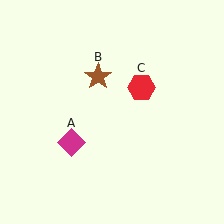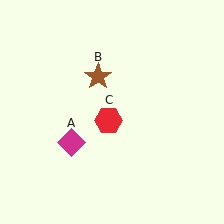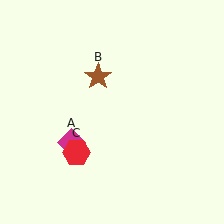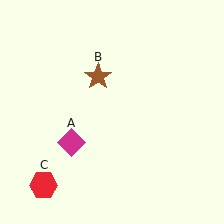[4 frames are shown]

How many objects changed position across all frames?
1 object changed position: red hexagon (object C).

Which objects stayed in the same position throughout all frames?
Magenta diamond (object A) and brown star (object B) remained stationary.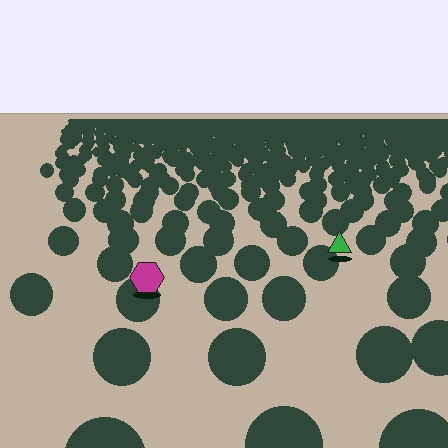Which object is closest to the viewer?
The magenta hexagon is closest. The texture marks near it are larger and more spread out.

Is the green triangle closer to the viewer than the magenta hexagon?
No. The magenta hexagon is closer — you can tell from the texture gradient: the ground texture is coarser near it.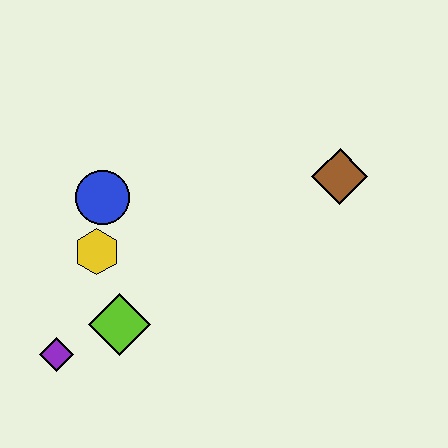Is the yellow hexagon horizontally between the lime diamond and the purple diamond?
Yes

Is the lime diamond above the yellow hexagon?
No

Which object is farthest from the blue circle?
The brown diamond is farthest from the blue circle.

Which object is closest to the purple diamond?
The lime diamond is closest to the purple diamond.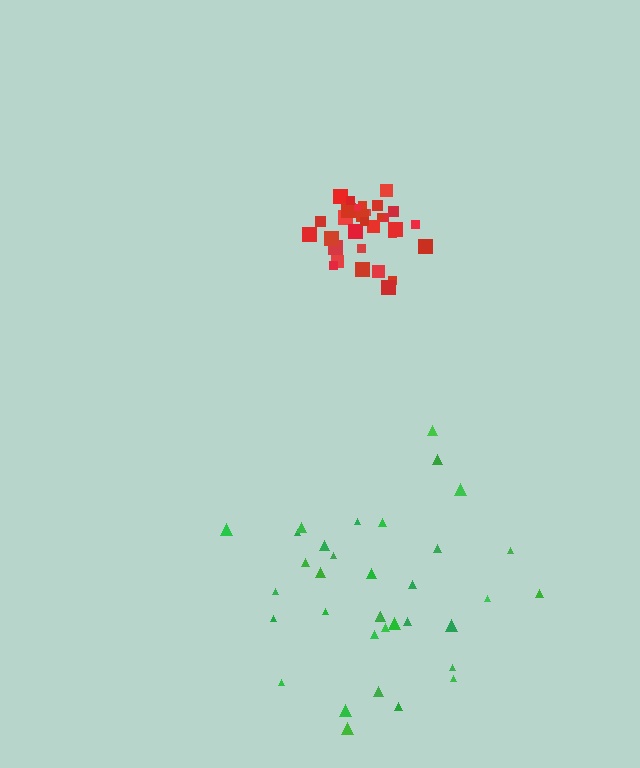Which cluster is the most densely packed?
Red.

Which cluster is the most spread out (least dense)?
Green.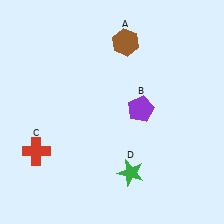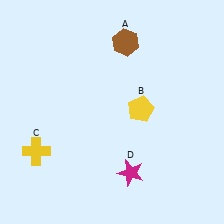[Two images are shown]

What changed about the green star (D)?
In Image 1, D is green. In Image 2, it changed to magenta.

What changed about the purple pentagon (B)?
In Image 1, B is purple. In Image 2, it changed to yellow.